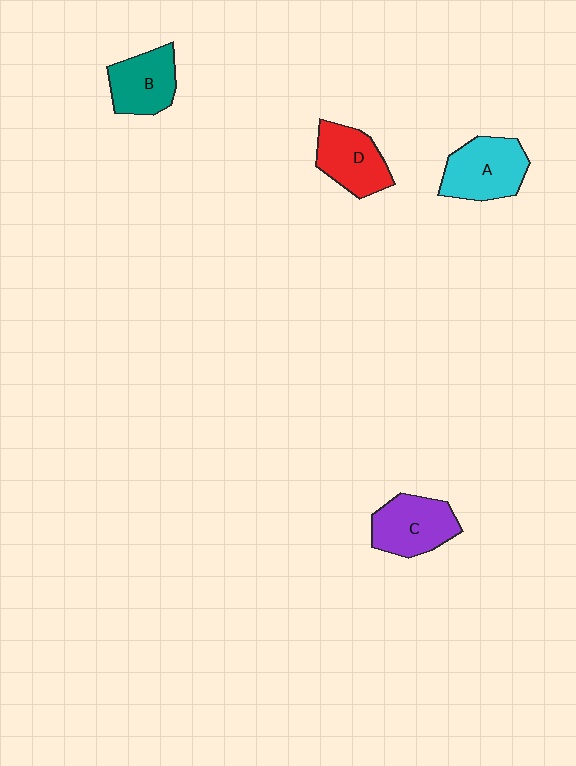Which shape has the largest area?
Shape A (cyan).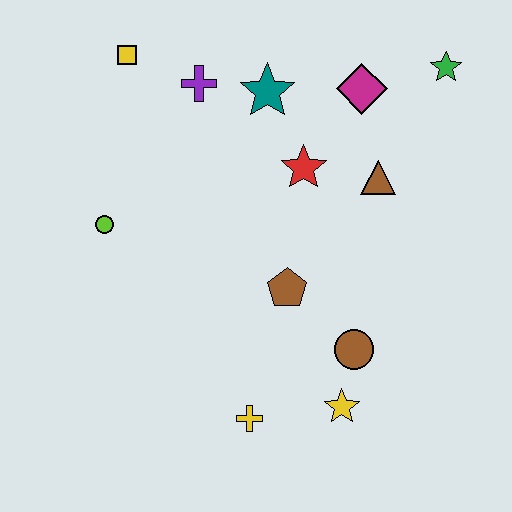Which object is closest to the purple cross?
The teal star is closest to the purple cross.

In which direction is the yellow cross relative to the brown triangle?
The yellow cross is below the brown triangle.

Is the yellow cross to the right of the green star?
No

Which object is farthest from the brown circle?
The yellow square is farthest from the brown circle.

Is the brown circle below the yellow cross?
No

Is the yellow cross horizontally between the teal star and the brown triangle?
No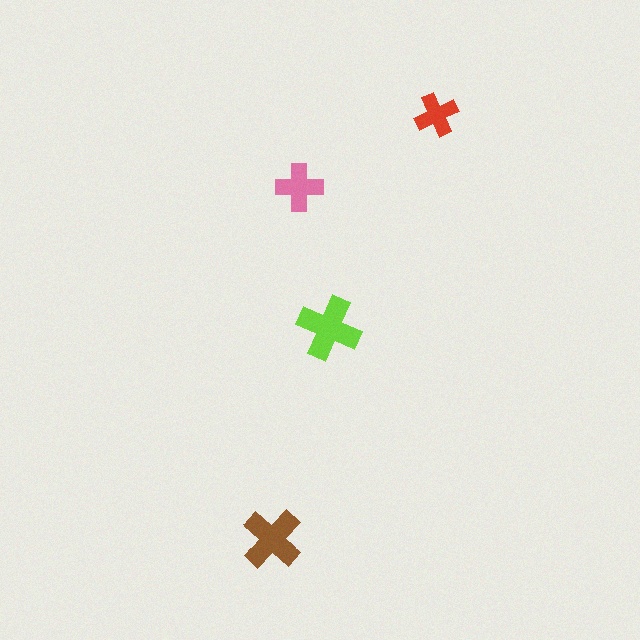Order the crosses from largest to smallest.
the lime one, the brown one, the pink one, the red one.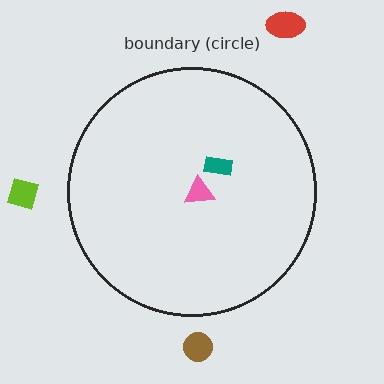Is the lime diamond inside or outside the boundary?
Outside.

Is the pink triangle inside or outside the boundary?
Inside.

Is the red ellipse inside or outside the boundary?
Outside.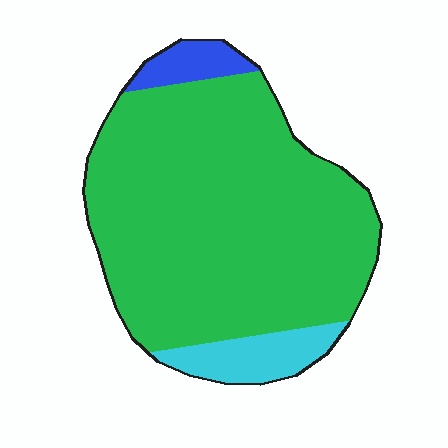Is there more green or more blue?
Green.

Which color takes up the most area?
Green, at roughly 85%.